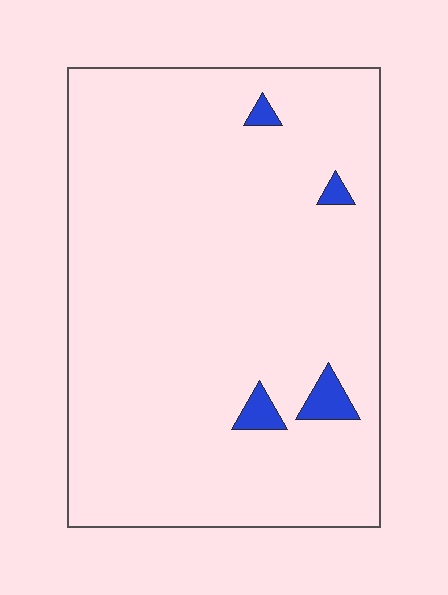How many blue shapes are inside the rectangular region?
4.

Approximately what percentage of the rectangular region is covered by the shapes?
Approximately 5%.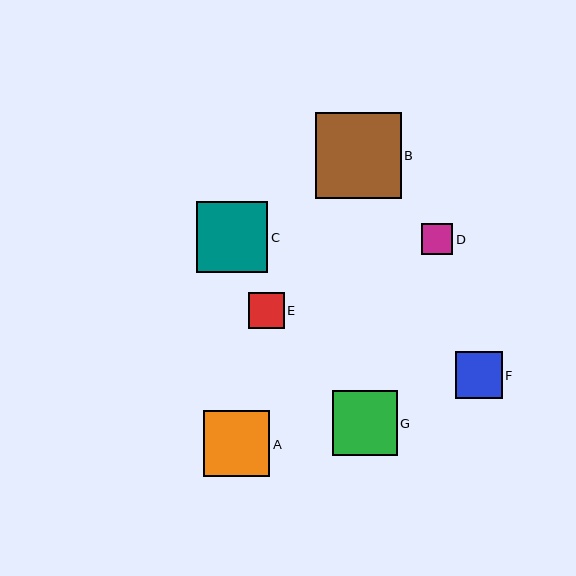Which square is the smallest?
Square D is the smallest with a size of approximately 31 pixels.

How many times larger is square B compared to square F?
Square B is approximately 1.8 times the size of square F.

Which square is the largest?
Square B is the largest with a size of approximately 86 pixels.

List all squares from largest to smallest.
From largest to smallest: B, C, A, G, F, E, D.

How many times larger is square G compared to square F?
Square G is approximately 1.4 times the size of square F.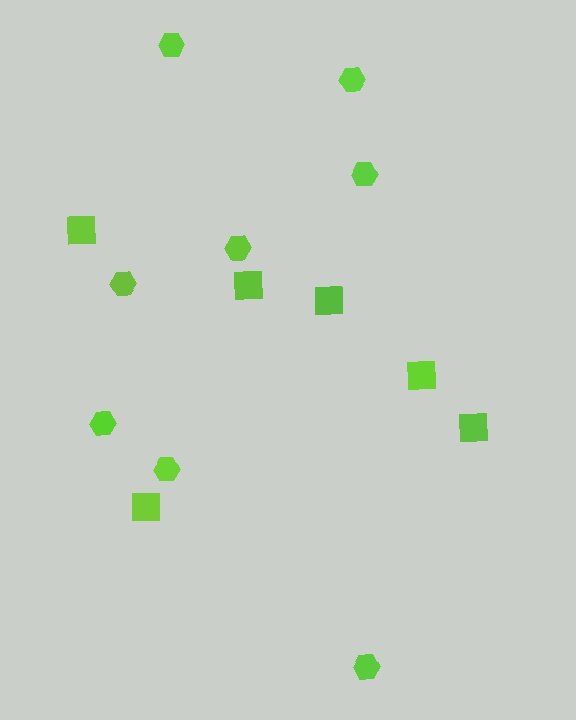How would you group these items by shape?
There are 2 groups: one group of hexagons (8) and one group of squares (6).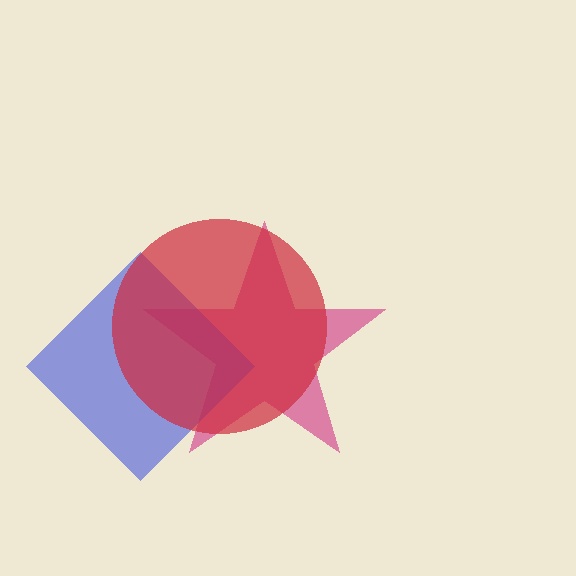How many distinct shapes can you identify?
There are 3 distinct shapes: a magenta star, a blue diamond, a red circle.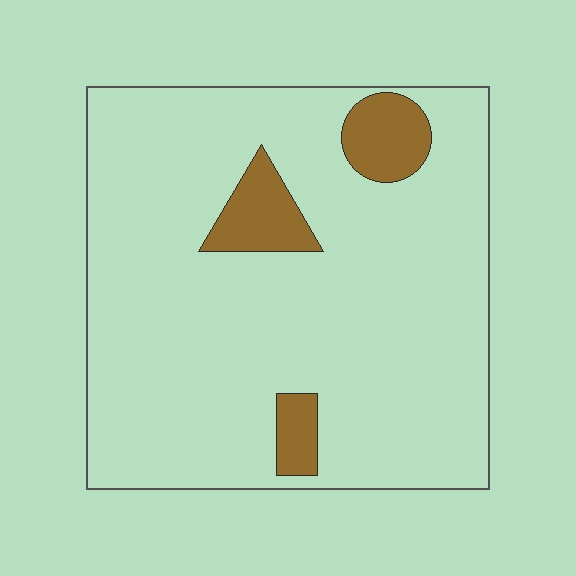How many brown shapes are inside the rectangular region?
3.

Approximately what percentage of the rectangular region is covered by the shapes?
Approximately 10%.